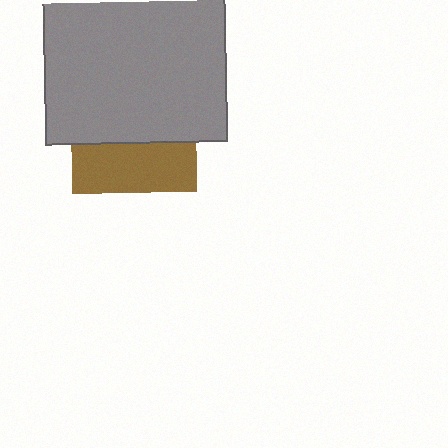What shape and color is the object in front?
The object in front is a gray rectangle.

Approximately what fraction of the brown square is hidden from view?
Roughly 60% of the brown square is hidden behind the gray rectangle.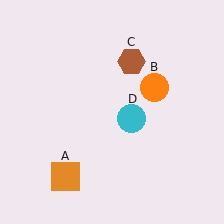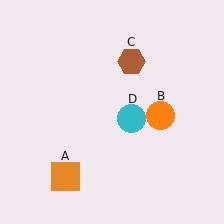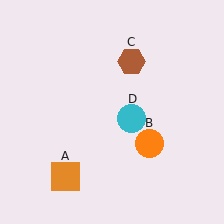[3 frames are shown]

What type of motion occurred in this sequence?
The orange circle (object B) rotated clockwise around the center of the scene.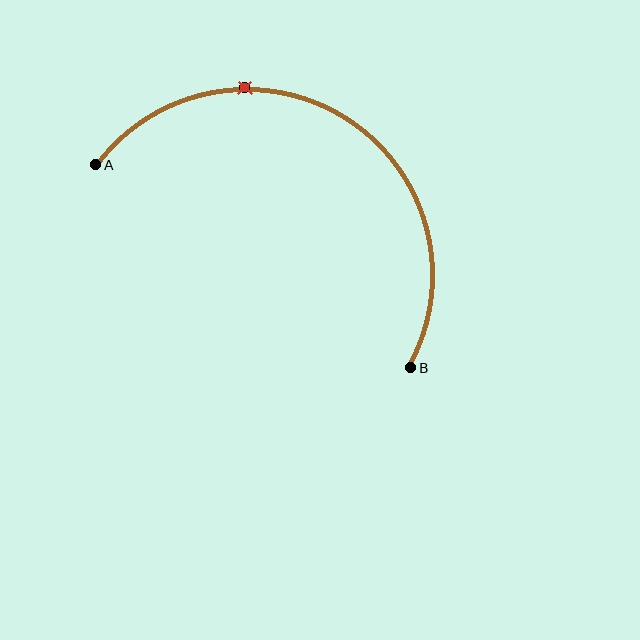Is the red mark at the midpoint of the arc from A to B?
No. The red mark lies on the arc but is closer to endpoint A. The arc midpoint would be at the point on the curve equidistant along the arc from both A and B.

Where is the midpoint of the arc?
The arc midpoint is the point on the curve farthest from the straight line joining A and B. It sits above that line.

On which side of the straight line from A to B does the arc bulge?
The arc bulges above the straight line connecting A and B.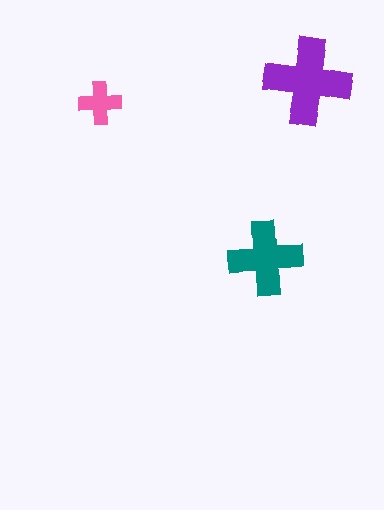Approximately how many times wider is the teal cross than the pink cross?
About 1.5 times wider.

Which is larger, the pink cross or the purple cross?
The purple one.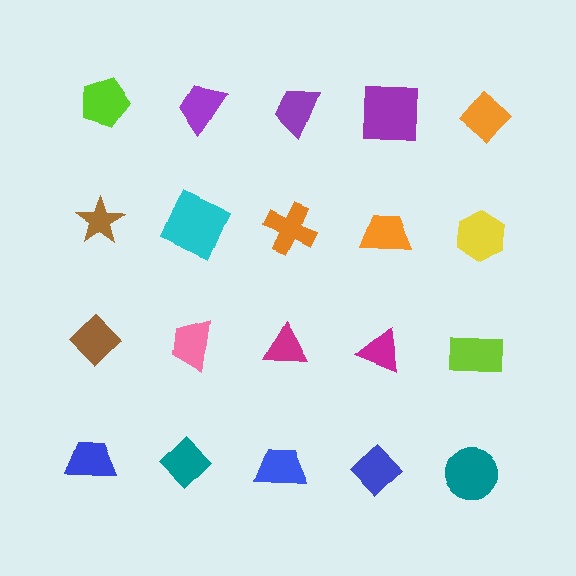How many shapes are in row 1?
5 shapes.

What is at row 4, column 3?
A blue trapezoid.